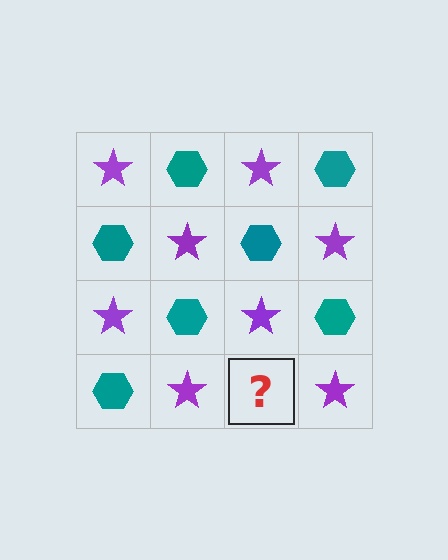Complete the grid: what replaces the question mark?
The question mark should be replaced with a teal hexagon.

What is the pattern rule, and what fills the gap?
The rule is that it alternates purple star and teal hexagon in a checkerboard pattern. The gap should be filled with a teal hexagon.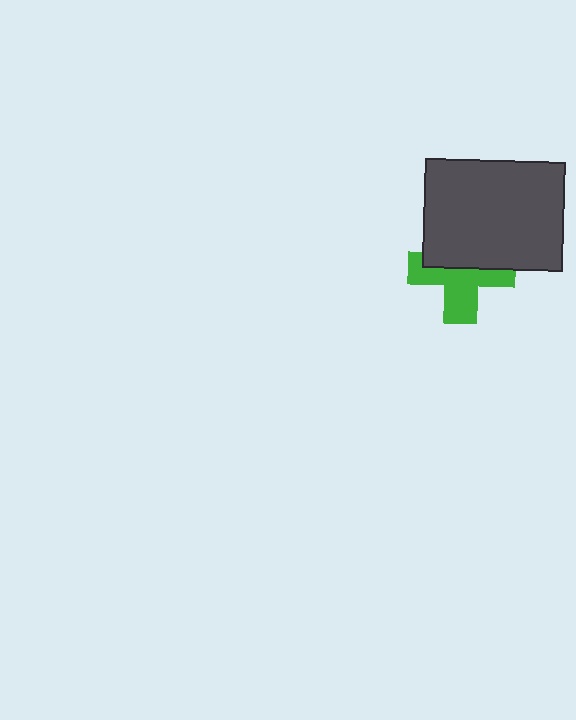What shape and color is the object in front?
The object in front is a dark gray rectangle.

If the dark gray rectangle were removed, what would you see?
You would see the complete green cross.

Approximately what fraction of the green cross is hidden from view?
Roughly 45% of the green cross is hidden behind the dark gray rectangle.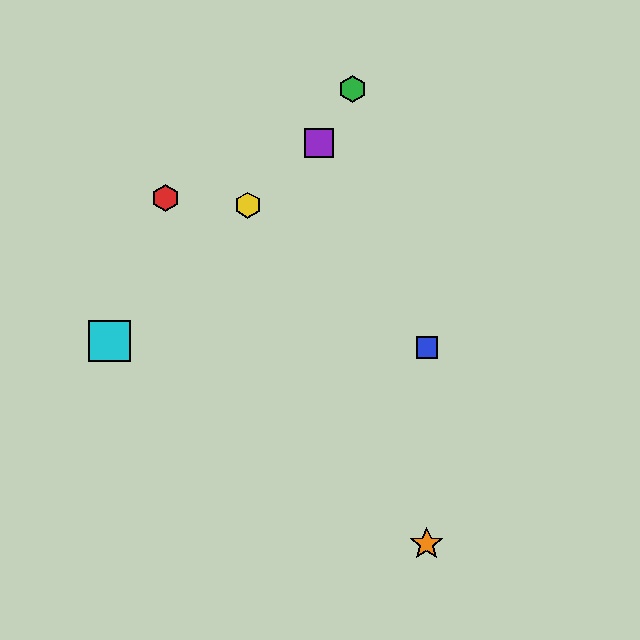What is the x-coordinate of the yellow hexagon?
The yellow hexagon is at x≈248.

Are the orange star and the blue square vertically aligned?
Yes, both are at x≈427.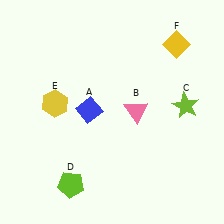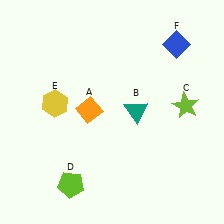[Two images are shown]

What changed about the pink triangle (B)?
In Image 1, B is pink. In Image 2, it changed to teal.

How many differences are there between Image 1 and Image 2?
There are 3 differences between the two images.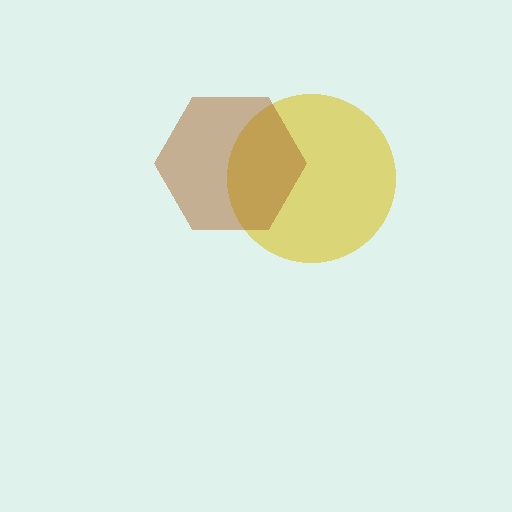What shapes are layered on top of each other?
The layered shapes are: a yellow circle, a brown hexagon.